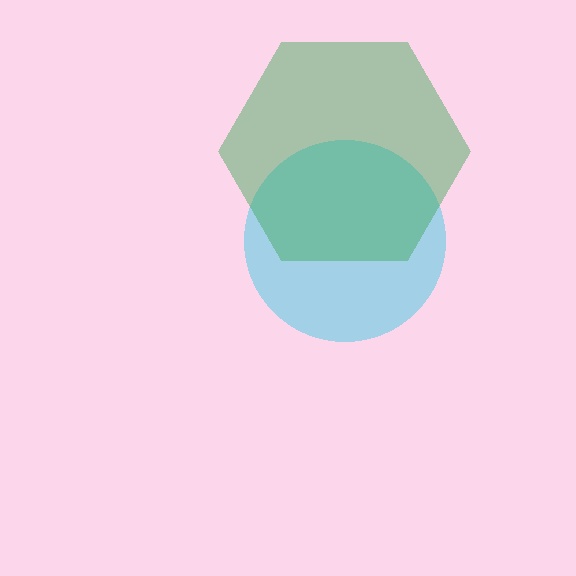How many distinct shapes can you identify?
There are 2 distinct shapes: a cyan circle, a green hexagon.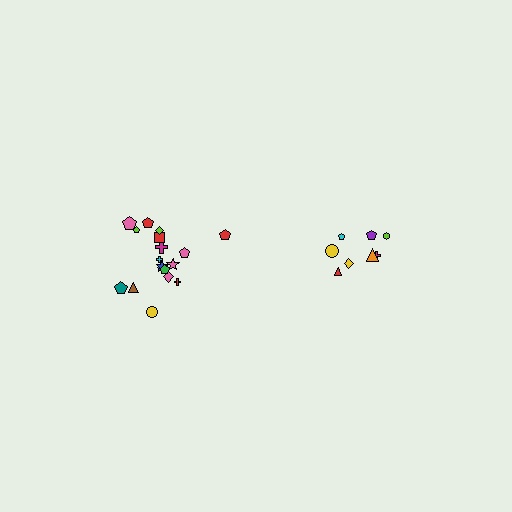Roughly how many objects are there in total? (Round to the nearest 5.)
Roughly 25 objects in total.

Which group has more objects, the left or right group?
The left group.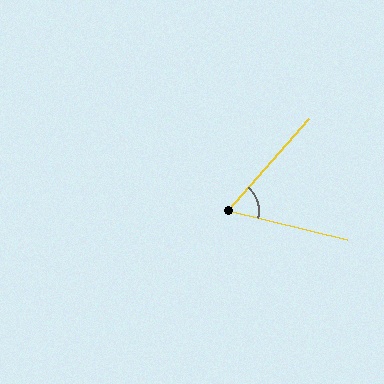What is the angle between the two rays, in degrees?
Approximately 62 degrees.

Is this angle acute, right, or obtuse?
It is acute.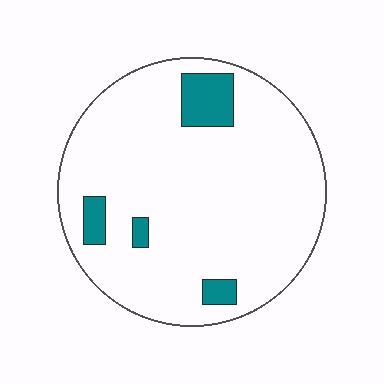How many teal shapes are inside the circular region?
4.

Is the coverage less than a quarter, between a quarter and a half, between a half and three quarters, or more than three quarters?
Less than a quarter.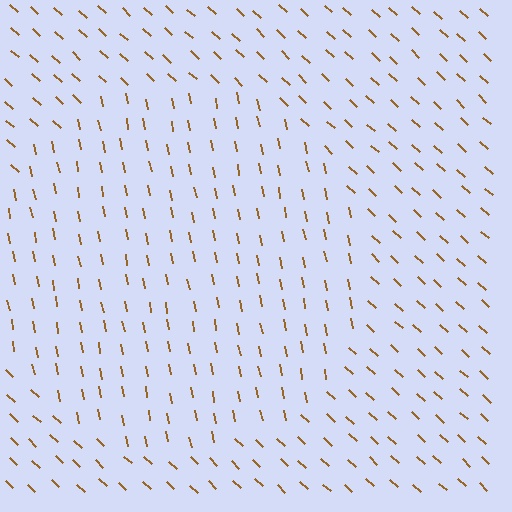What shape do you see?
I see a circle.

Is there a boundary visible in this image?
Yes, there is a texture boundary formed by a change in line orientation.